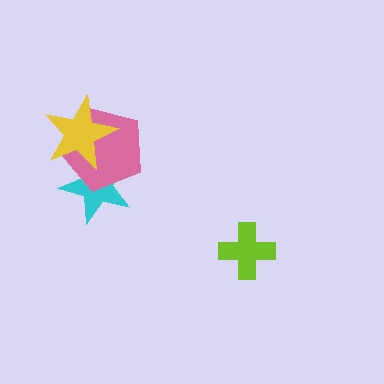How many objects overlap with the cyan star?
2 objects overlap with the cyan star.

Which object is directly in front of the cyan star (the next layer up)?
The pink pentagon is directly in front of the cyan star.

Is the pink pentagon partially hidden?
Yes, it is partially covered by another shape.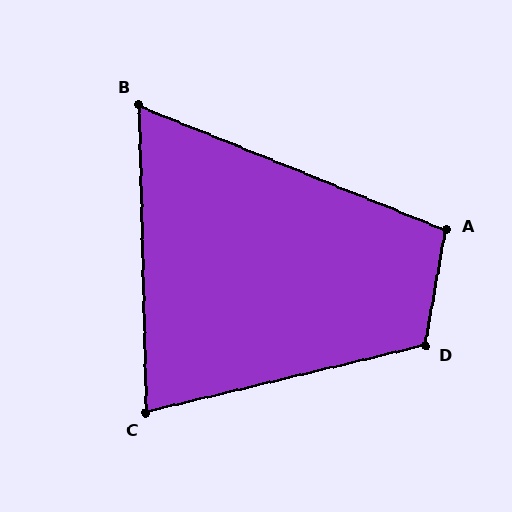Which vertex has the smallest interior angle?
B, at approximately 67 degrees.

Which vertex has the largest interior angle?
D, at approximately 113 degrees.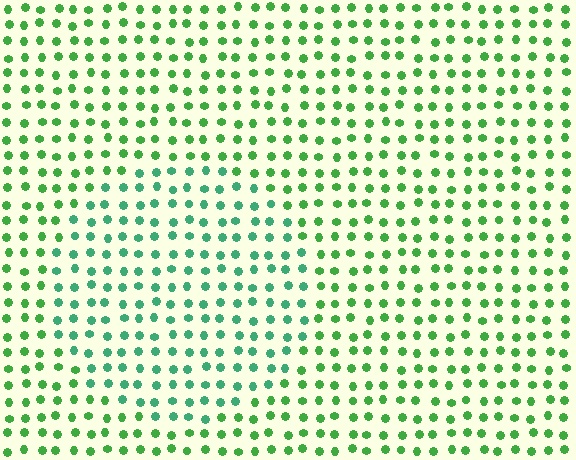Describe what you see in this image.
The image is filled with small green elements in a uniform arrangement. A circle-shaped region is visible where the elements are tinted to a slightly different hue, forming a subtle color boundary.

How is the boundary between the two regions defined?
The boundary is defined purely by a slight shift in hue (about 30 degrees). Spacing, size, and orientation are identical on both sides.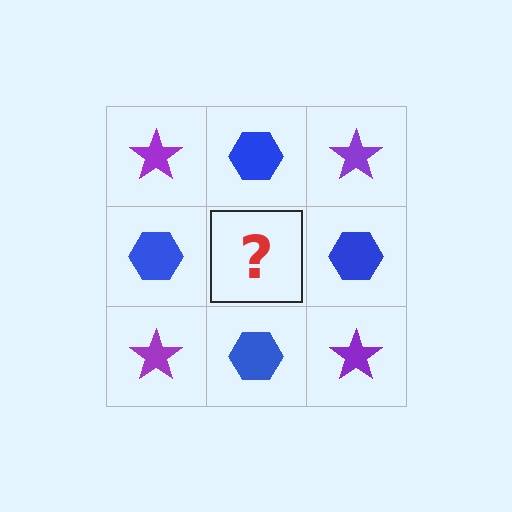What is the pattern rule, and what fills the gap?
The rule is that it alternates purple star and blue hexagon in a checkerboard pattern. The gap should be filled with a purple star.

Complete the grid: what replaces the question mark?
The question mark should be replaced with a purple star.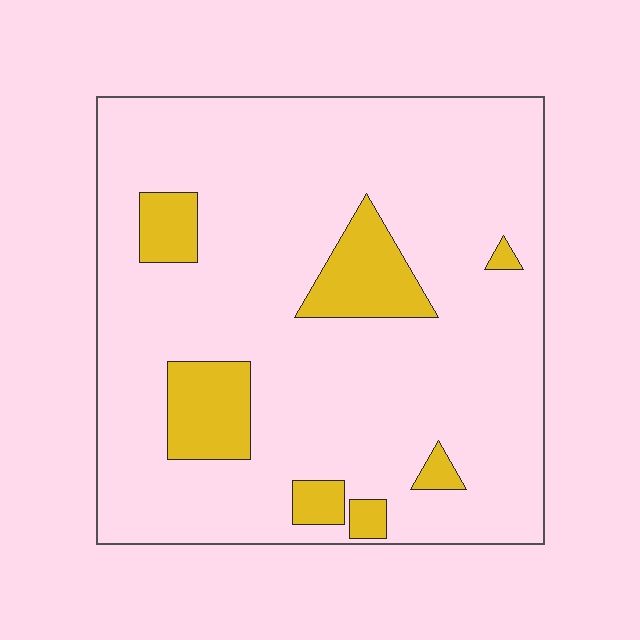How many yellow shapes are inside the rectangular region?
7.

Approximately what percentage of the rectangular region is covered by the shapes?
Approximately 15%.